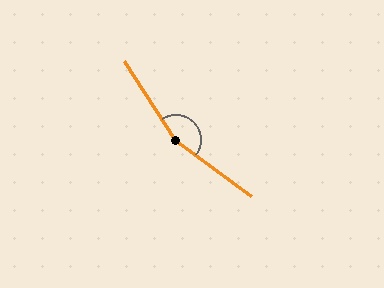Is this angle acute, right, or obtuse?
It is obtuse.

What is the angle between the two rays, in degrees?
Approximately 160 degrees.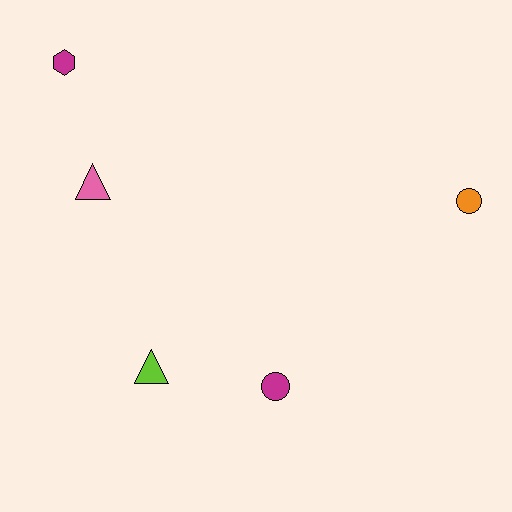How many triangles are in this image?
There are 2 triangles.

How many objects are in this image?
There are 5 objects.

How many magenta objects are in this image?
There are 2 magenta objects.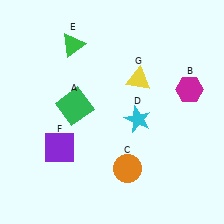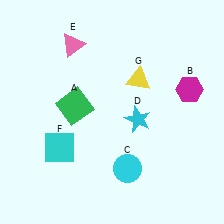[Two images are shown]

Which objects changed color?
C changed from orange to cyan. E changed from green to pink. F changed from purple to cyan.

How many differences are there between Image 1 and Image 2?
There are 3 differences between the two images.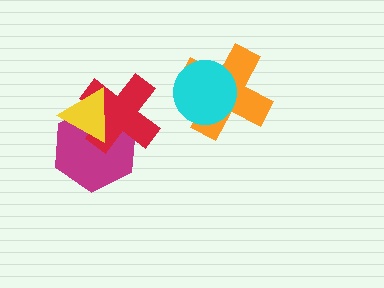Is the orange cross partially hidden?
Yes, it is partially covered by another shape.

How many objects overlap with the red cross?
2 objects overlap with the red cross.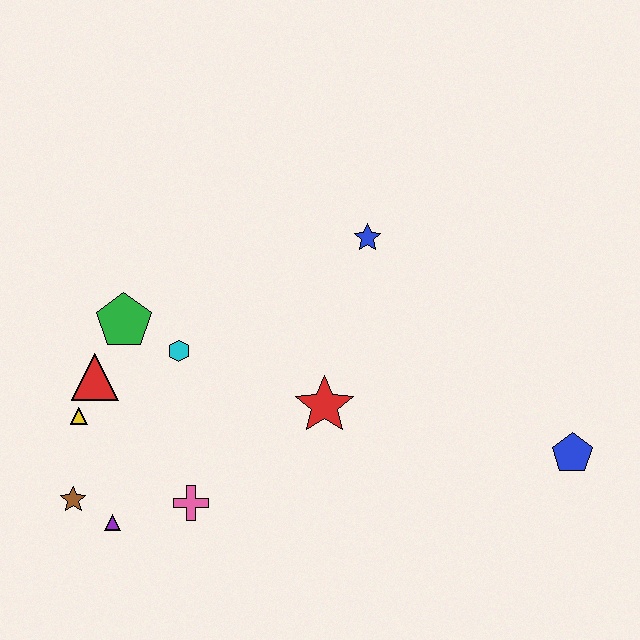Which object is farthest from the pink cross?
The blue pentagon is farthest from the pink cross.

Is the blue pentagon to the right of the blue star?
Yes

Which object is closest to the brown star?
The purple triangle is closest to the brown star.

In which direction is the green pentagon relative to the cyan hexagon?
The green pentagon is to the left of the cyan hexagon.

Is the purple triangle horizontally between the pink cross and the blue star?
No